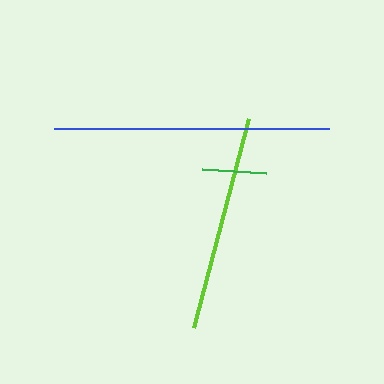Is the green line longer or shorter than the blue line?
The blue line is longer than the green line.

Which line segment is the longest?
The blue line is the longest at approximately 275 pixels.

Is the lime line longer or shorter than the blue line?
The blue line is longer than the lime line.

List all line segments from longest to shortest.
From longest to shortest: blue, lime, green.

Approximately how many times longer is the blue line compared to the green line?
The blue line is approximately 4.3 times the length of the green line.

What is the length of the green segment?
The green segment is approximately 64 pixels long.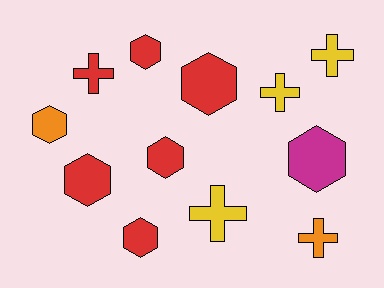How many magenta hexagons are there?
There is 1 magenta hexagon.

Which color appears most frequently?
Red, with 6 objects.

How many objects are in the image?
There are 12 objects.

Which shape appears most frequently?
Hexagon, with 7 objects.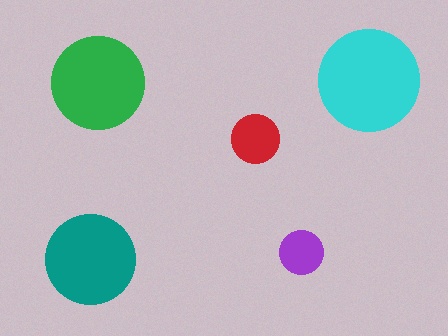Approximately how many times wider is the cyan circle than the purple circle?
About 2.5 times wider.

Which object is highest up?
The cyan circle is topmost.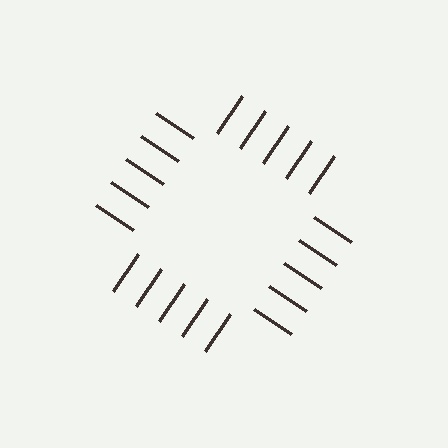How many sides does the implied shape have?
4 sides — the line-ends trace a square.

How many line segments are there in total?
20 — 5 along each of the 4 edges.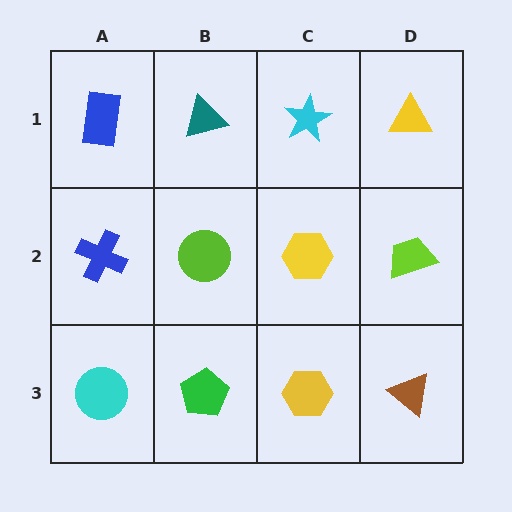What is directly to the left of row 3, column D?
A yellow hexagon.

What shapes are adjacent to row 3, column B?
A lime circle (row 2, column B), a cyan circle (row 3, column A), a yellow hexagon (row 3, column C).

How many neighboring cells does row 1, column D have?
2.